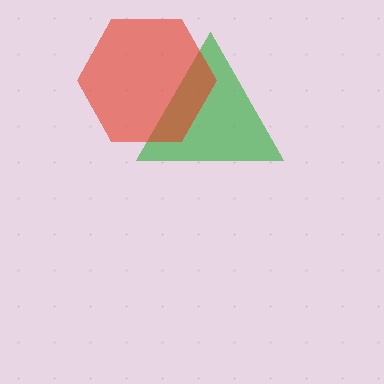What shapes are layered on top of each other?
The layered shapes are: a green triangle, a red hexagon.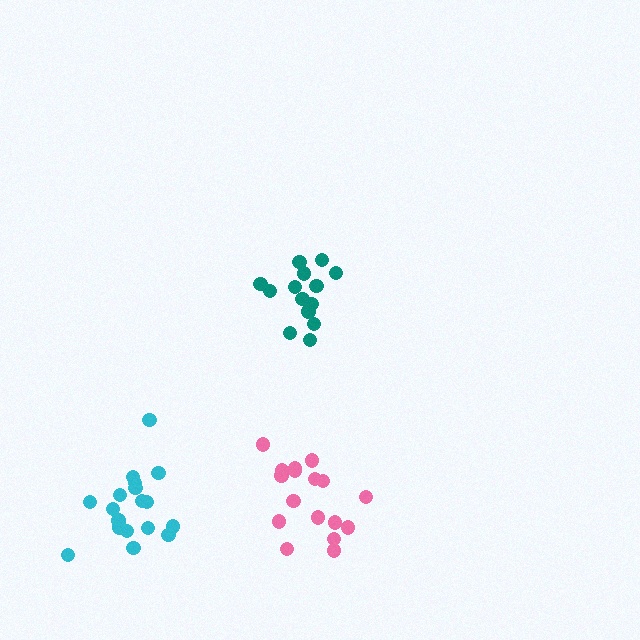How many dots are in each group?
Group 1: 17 dots, Group 2: 14 dots, Group 3: 19 dots (50 total).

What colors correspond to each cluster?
The clusters are colored: pink, teal, cyan.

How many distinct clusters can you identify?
There are 3 distinct clusters.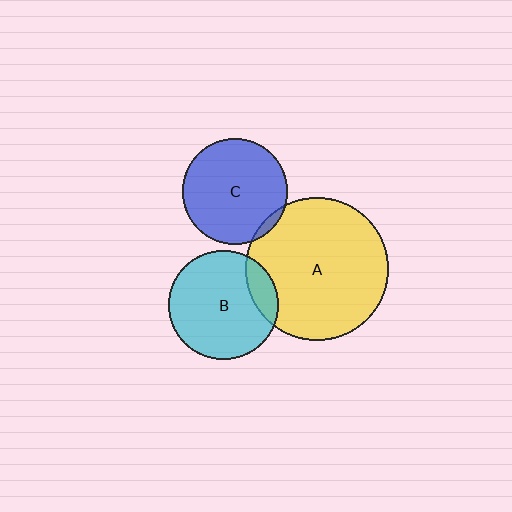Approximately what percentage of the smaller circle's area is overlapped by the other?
Approximately 15%.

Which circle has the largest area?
Circle A (yellow).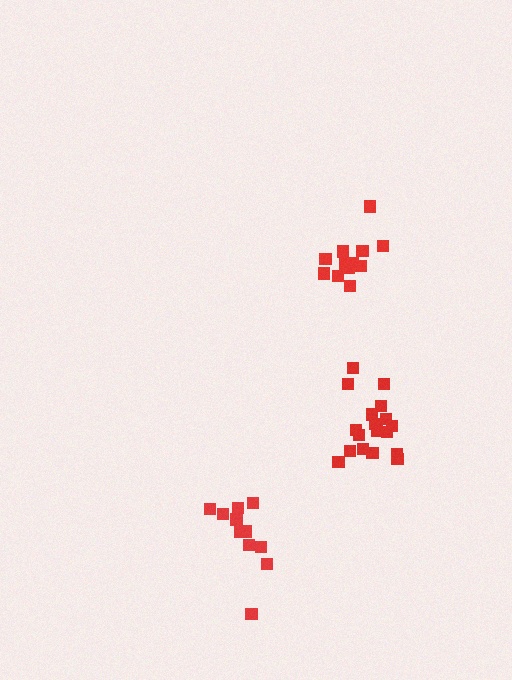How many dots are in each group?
Group 1: 12 dots, Group 2: 18 dots, Group 3: 12 dots (42 total).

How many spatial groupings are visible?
There are 3 spatial groupings.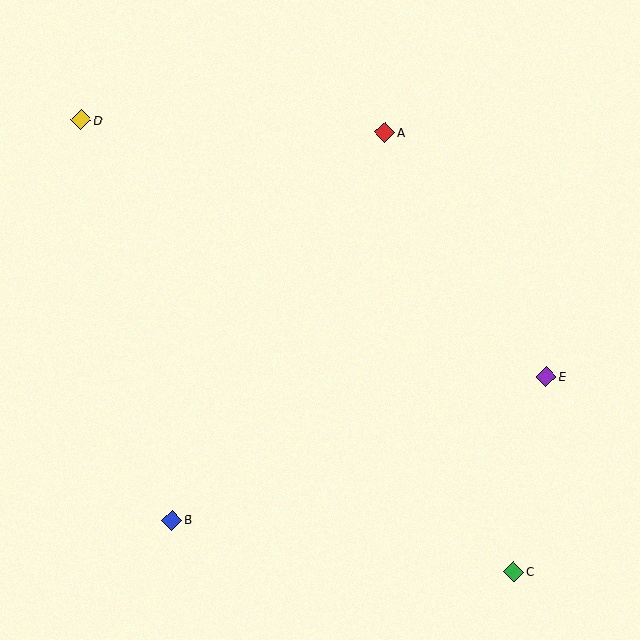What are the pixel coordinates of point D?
Point D is at (81, 120).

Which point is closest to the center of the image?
Point A at (385, 133) is closest to the center.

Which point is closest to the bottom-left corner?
Point B is closest to the bottom-left corner.